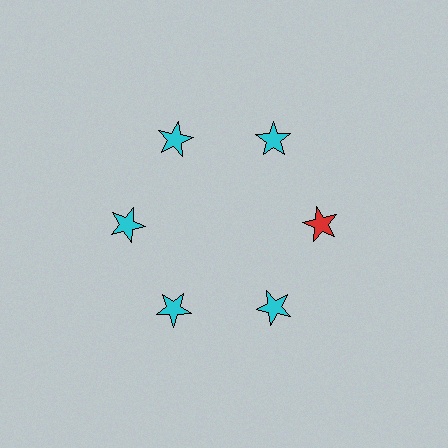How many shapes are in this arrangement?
There are 6 shapes arranged in a ring pattern.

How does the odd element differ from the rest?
It has a different color: red instead of cyan.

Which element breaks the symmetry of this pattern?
The red star at roughly the 3 o'clock position breaks the symmetry. All other shapes are cyan stars.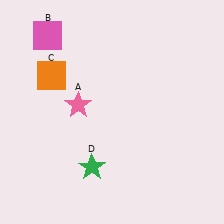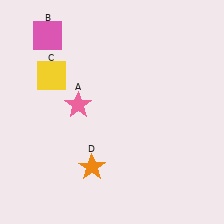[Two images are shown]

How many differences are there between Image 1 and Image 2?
There are 2 differences between the two images.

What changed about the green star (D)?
In Image 1, D is green. In Image 2, it changed to orange.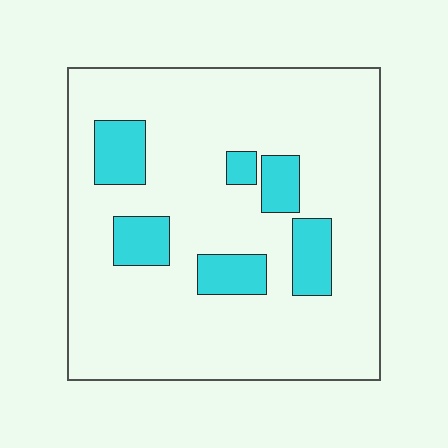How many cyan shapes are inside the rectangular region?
6.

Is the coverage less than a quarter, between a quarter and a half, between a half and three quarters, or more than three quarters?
Less than a quarter.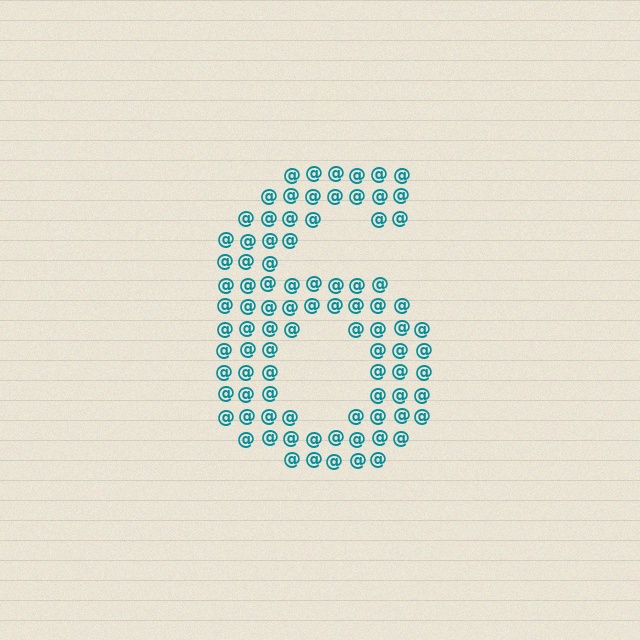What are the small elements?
The small elements are at signs.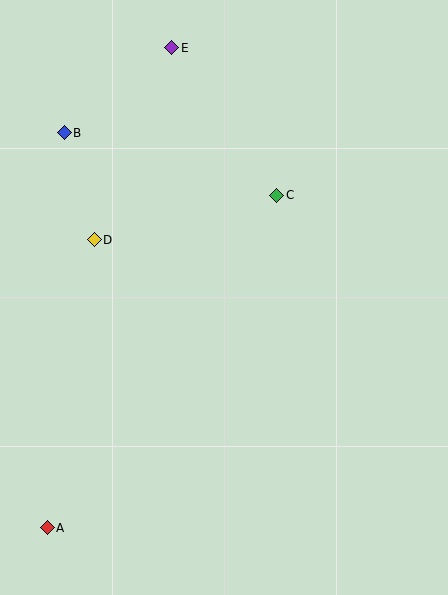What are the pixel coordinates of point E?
Point E is at (172, 48).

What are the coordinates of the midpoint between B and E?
The midpoint between B and E is at (118, 90).